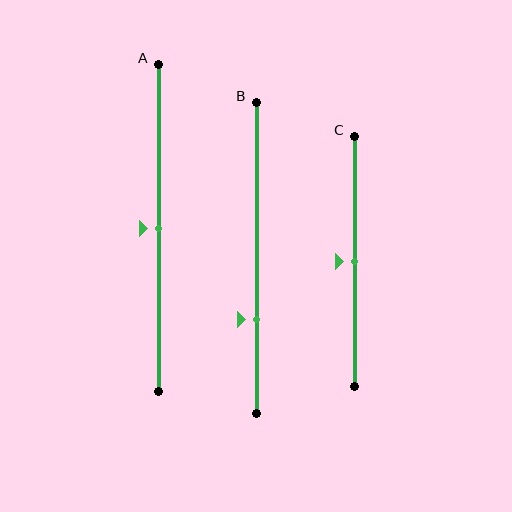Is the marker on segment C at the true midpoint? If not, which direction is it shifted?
Yes, the marker on segment C is at the true midpoint.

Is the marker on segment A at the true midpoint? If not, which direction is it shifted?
Yes, the marker on segment A is at the true midpoint.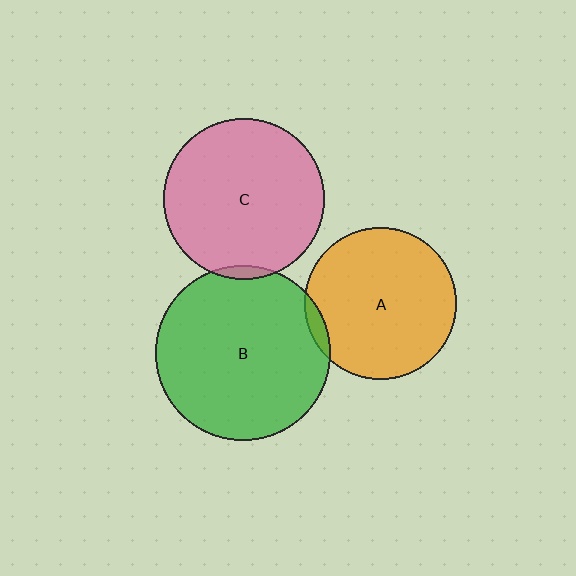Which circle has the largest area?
Circle B (green).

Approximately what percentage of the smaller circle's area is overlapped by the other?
Approximately 5%.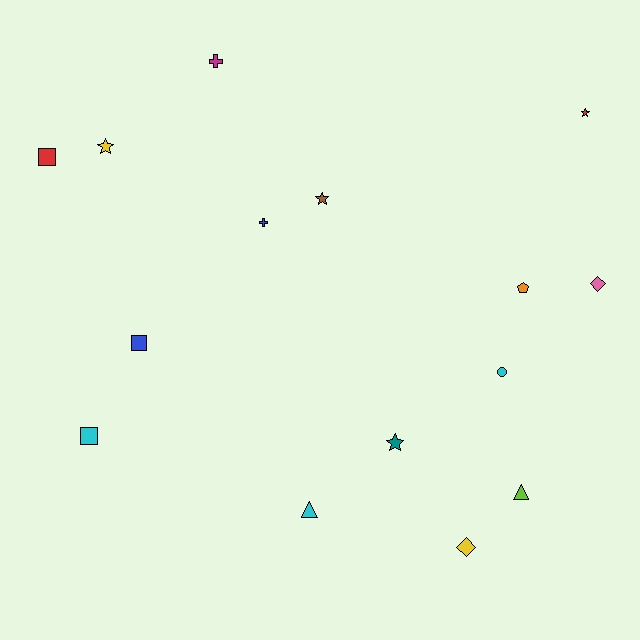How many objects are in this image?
There are 15 objects.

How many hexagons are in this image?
There are no hexagons.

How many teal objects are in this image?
There is 1 teal object.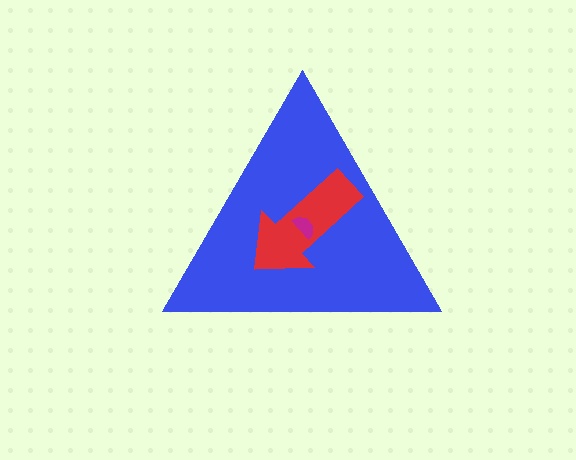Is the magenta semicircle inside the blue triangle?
Yes.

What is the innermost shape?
The magenta semicircle.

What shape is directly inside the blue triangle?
The red arrow.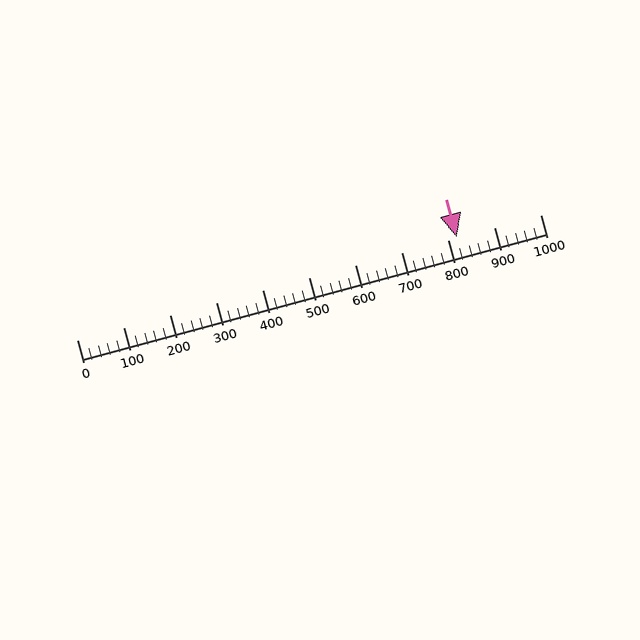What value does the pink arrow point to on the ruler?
The pink arrow points to approximately 820.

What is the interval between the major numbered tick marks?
The major tick marks are spaced 100 units apart.